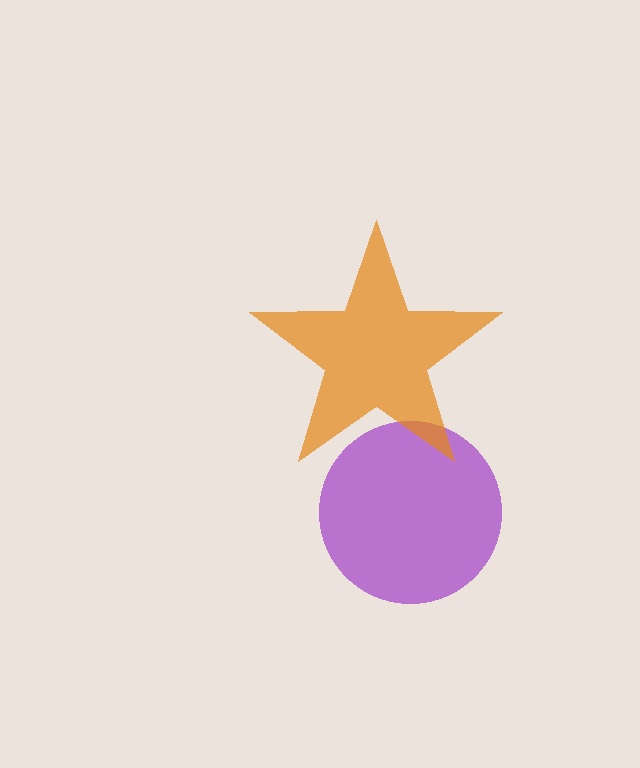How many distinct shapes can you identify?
There are 2 distinct shapes: a purple circle, an orange star.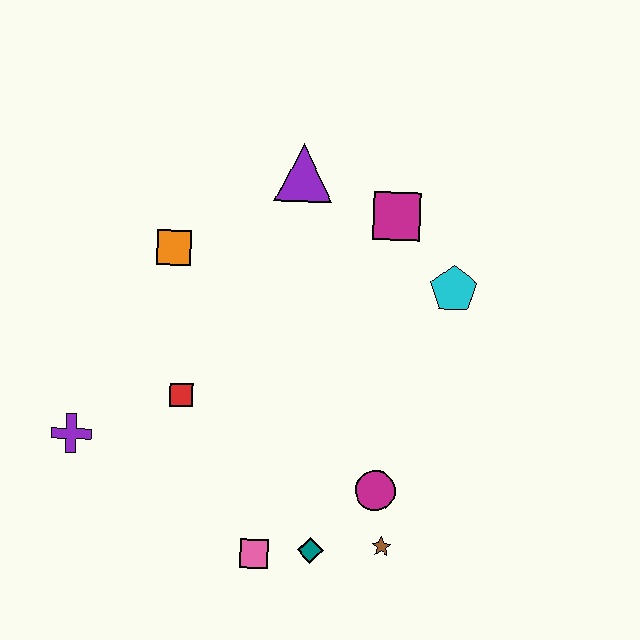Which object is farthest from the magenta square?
The purple cross is farthest from the magenta square.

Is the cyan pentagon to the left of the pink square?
No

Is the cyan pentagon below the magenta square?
Yes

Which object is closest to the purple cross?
The red square is closest to the purple cross.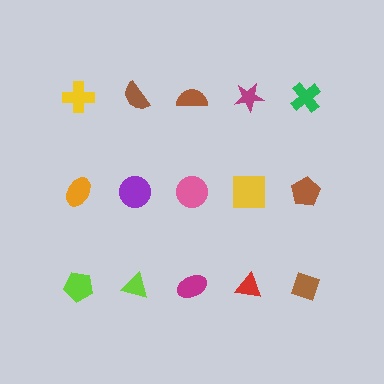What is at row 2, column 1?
An orange ellipse.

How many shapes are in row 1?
5 shapes.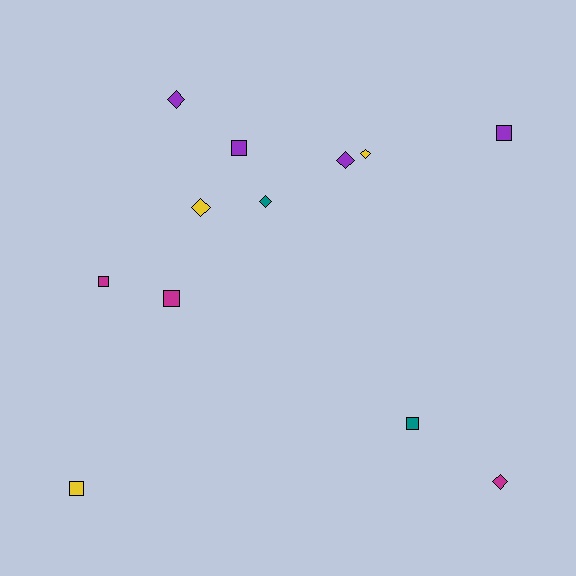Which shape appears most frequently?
Diamond, with 6 objects.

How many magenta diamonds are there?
There is 1 magenta diamond.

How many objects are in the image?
There are 12 objects.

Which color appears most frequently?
Purple, with 4 objects.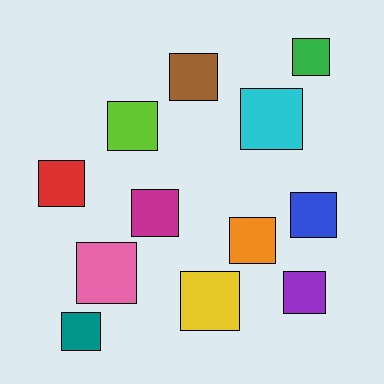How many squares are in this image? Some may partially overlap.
There are 12 squares.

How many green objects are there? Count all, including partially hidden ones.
There is 1 green object.